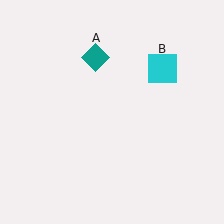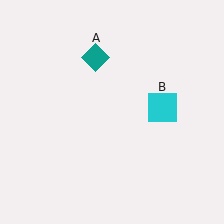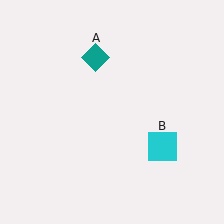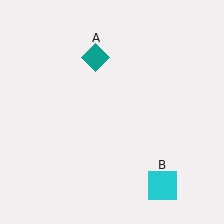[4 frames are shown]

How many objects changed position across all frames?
1 object changed position: cyan square (object B).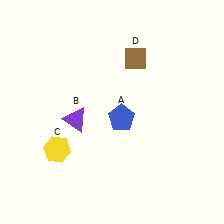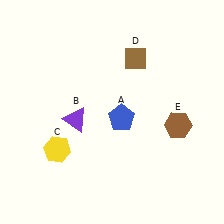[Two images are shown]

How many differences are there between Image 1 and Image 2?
There is 1 difference between the two images.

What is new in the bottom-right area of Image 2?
A brown hexagon (E) was added in the bottom-right area of Image 2.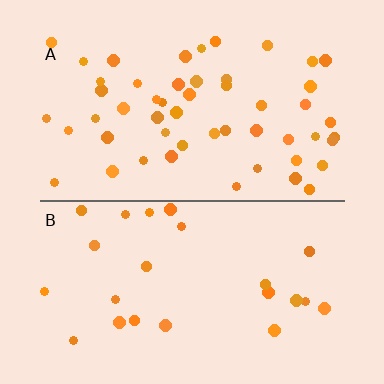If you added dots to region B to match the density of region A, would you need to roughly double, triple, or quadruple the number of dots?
Approximately double.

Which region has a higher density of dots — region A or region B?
A (the top).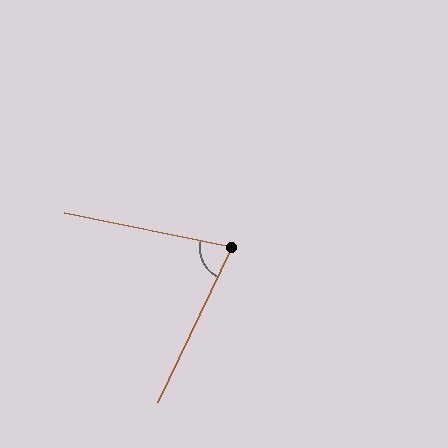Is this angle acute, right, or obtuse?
It is acute.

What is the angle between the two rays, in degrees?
Approximately 76 degrees.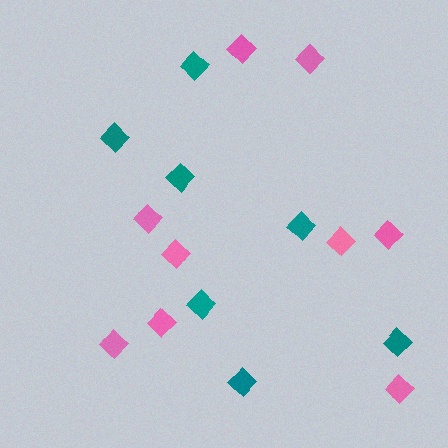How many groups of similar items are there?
There are 2 groups: one group of teal diamonds (7) and one group of pink diamonds (9).